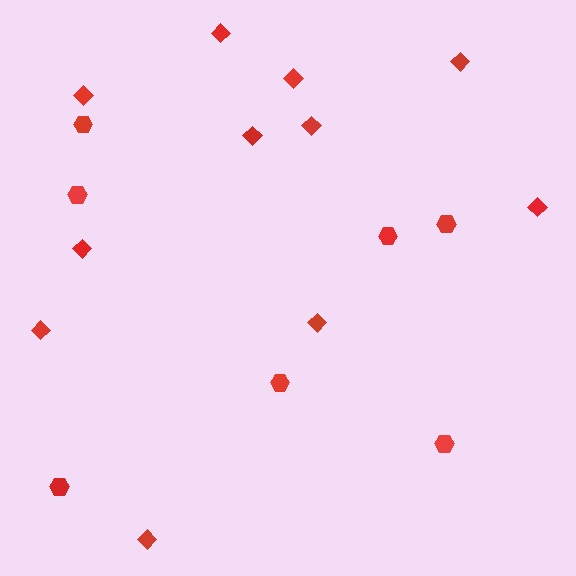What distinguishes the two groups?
There are 2 groups: one group of diamonds (11) and one group of hexagons (7).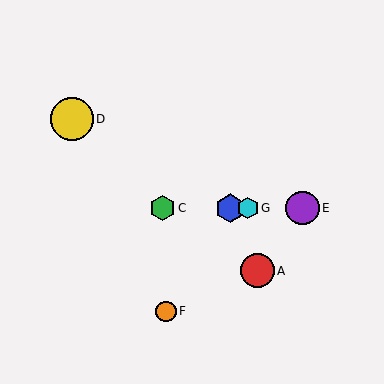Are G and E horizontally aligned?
Yes, both are at y≈208.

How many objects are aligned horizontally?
4 objects (B, C, E, G) are aligned horizontally.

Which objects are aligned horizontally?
Objects B, C, E, G are aligned horizontally.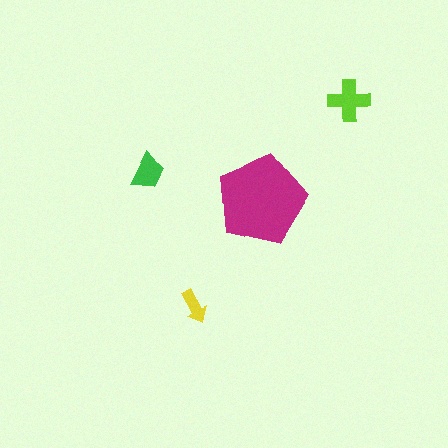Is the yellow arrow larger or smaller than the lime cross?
Smaller.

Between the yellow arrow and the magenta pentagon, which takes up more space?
The magenta pentagon.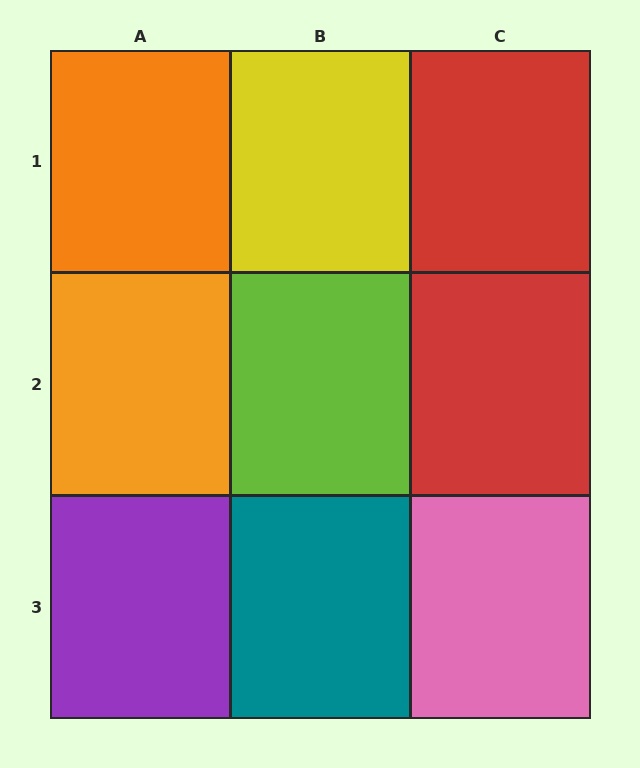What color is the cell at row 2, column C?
Red.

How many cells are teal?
1 cell is teal.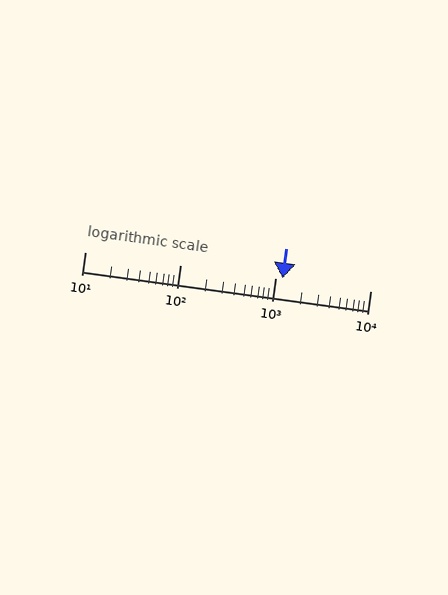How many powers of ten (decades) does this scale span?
The scale spans 3 decades, from 10 to 10000.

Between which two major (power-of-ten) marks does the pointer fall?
The pointer is between 1000 and 10000.